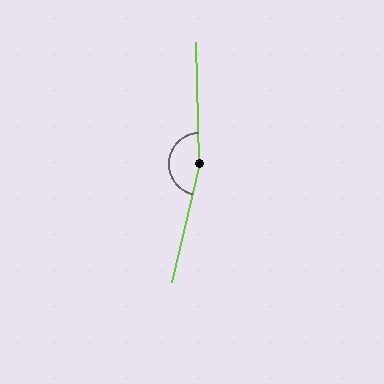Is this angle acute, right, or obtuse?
It is obtuse.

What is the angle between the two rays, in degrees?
Approximately 165 degrees.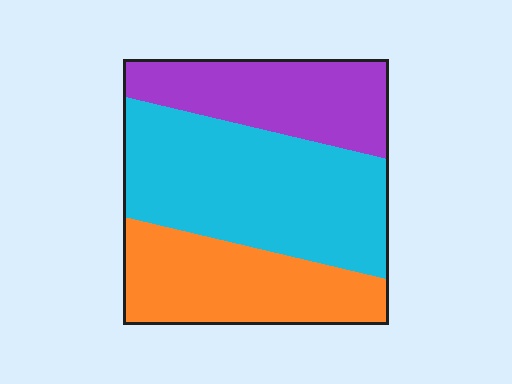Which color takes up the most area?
Cyan, at roughly 45%.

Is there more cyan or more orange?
Cyan.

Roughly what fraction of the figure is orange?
Orange takes up between a sixth and a third of the figure.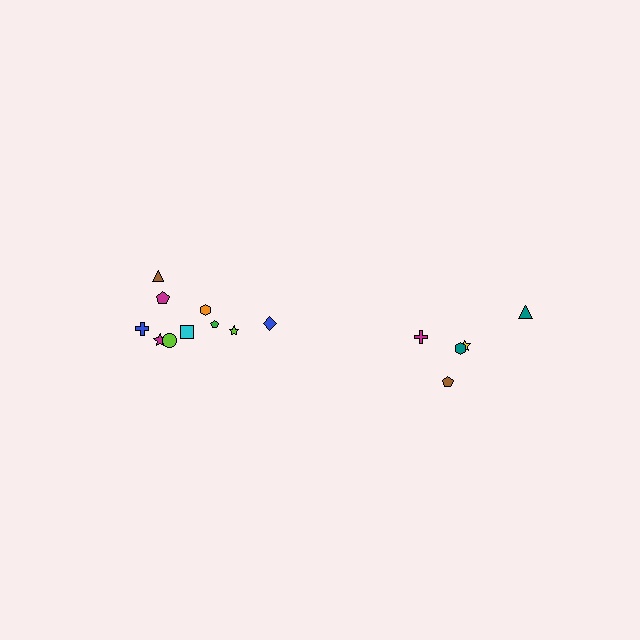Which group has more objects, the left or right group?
The left group.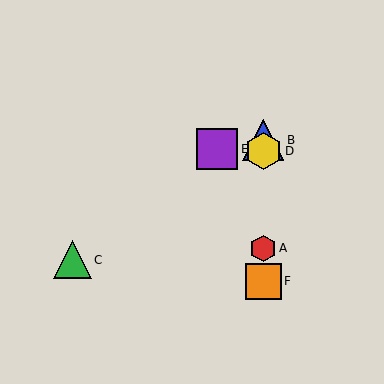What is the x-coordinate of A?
Object A is at x≈263.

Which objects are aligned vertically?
Objects A, B, D, F are aligned vertically.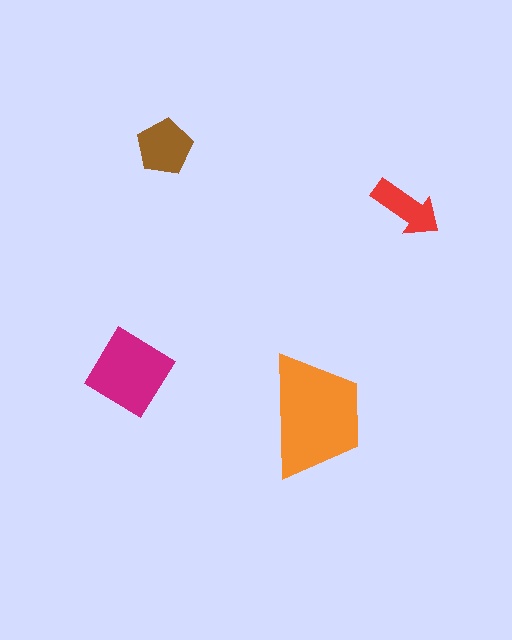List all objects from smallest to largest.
The red arrow, the brown pentagon, the magenta diamond, the orange trapezoid.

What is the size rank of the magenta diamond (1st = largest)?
2nd.